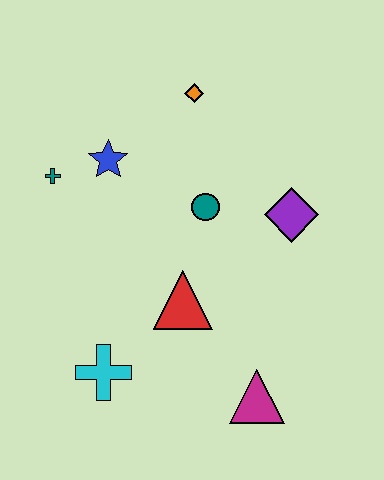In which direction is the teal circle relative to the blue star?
The teal circle is to the right of the blue star.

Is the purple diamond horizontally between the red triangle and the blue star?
No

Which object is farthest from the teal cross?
The magenta triangle is farthest from the teal cross.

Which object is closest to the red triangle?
The teal circle is closest to the red triangle.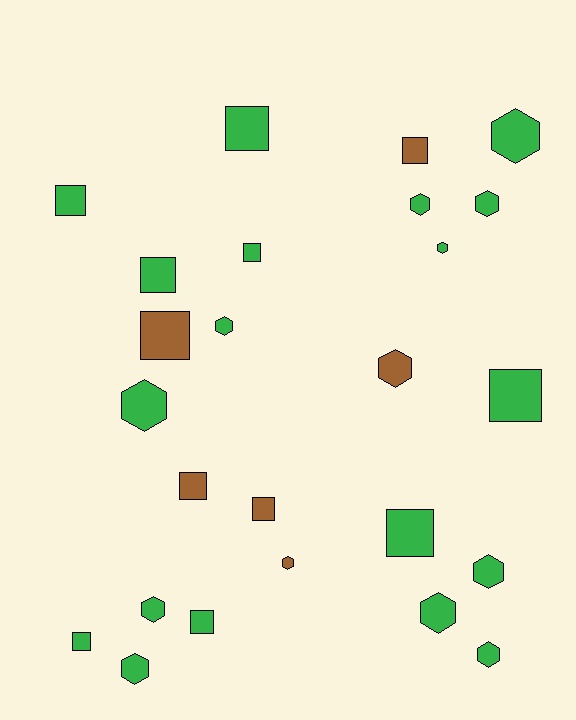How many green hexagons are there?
There are 11 green hexagons.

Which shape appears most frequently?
Hexagon, with 13 objects.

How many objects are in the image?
There are 25 objects.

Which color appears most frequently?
Green, with 19 objects.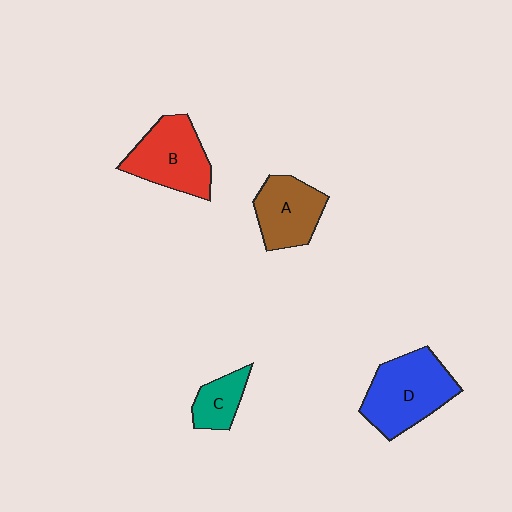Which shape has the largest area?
Shape D (blue).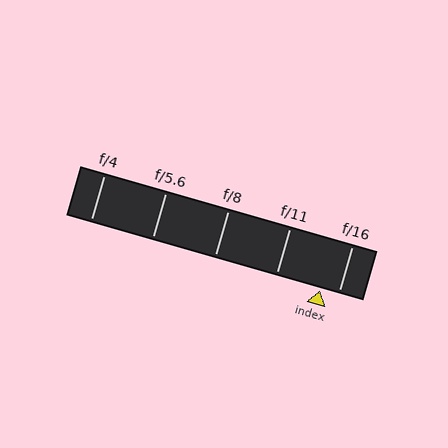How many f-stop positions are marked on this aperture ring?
There are 5 f-stop positions marked.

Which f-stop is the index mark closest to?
The index mark is closest to f/16.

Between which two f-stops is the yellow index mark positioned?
The index mark is between f/11 and f/16.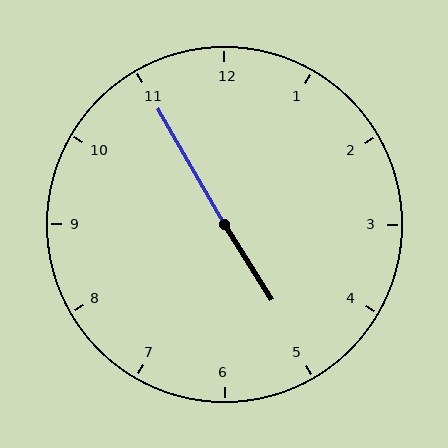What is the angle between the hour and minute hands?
Approximately 178 degrees.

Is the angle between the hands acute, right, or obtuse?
It is obtuse.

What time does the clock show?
4:55.